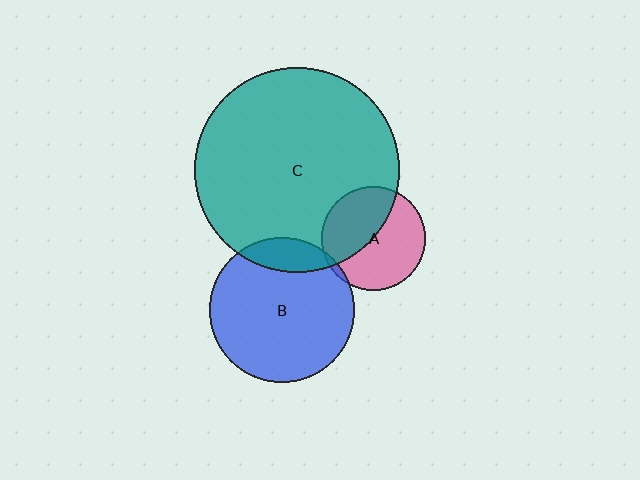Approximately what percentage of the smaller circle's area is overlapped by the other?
Approximately 45%.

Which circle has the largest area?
Circle C (teal).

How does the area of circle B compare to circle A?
Approximately 1.9 times.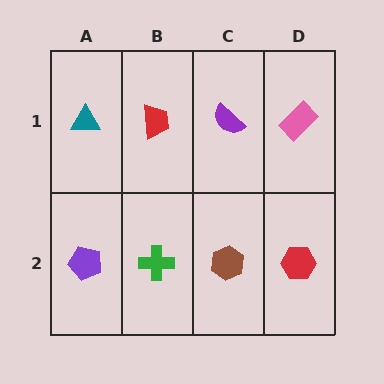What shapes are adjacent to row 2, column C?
A purple semicircle (row 1, column C), a green cross (row 2, column B), a red hexagon (row 2, column D).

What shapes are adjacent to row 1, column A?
A purple pentagon (row 2, column A), a red trapezoid (row 1, column B).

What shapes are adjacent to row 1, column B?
A green cross (row 2, column B), a teal triangle (row 1, column A), a purple semicircle (row 1, column C).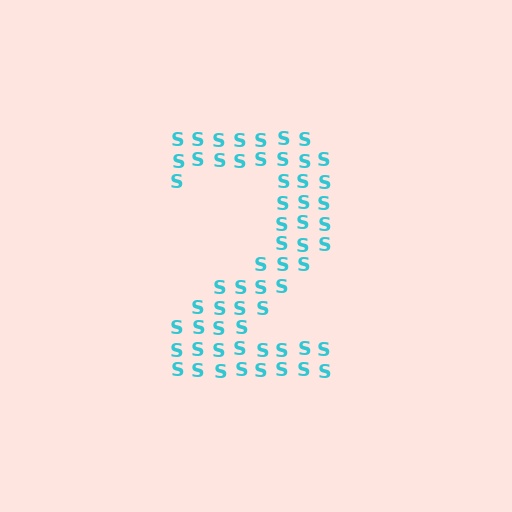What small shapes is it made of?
It is made of small letter S's.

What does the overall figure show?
The overall figure shows the digit 2.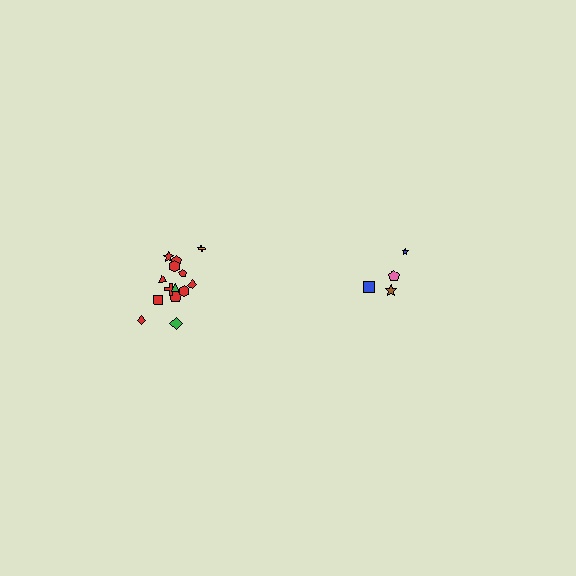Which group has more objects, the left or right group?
The left group.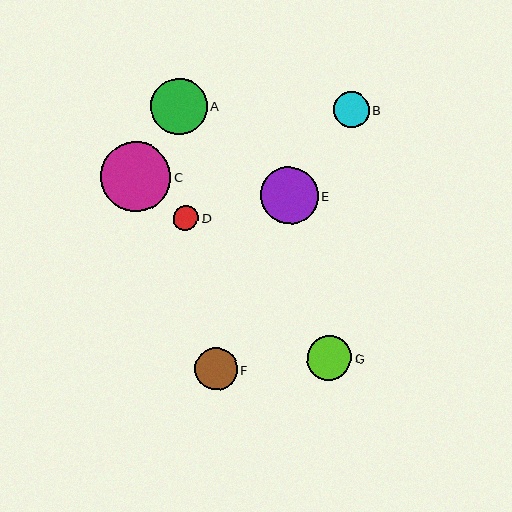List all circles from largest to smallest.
From largest to smallest: C, E, A, G, F, B, D.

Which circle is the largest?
Circle C is the largest with a size of approximately 70 pixels.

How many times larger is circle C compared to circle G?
Circle C is approximately 1.6 times the size of circle G.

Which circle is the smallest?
Circle D is the smallest with a size of approximately 25 pixels.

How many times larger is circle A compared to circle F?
Circle A is approximately 1.3 times the size of circle F.